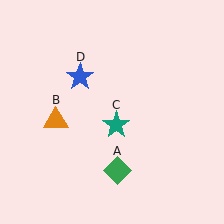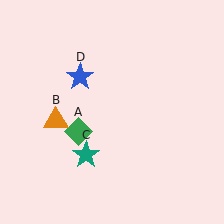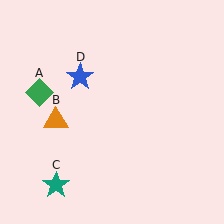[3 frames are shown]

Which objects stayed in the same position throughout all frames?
Orange triangle (object B) and blue star (object D) remained stationary.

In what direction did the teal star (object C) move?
The teal star (object C) moved down and to the left.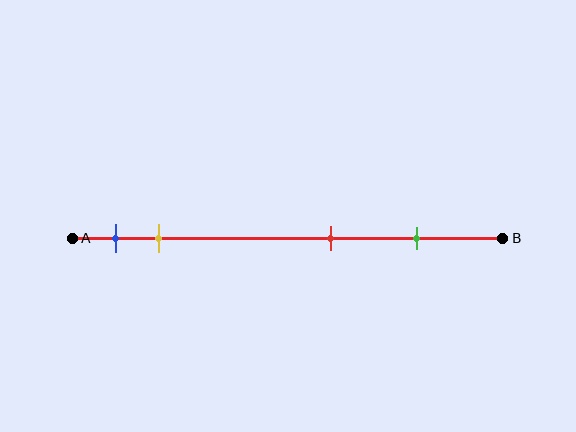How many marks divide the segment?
There are 4 marks dividing the segment.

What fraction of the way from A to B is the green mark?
The green mark is approximately 80% (0.8) of the way from A to B.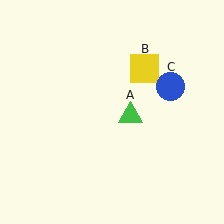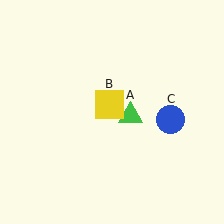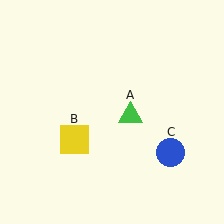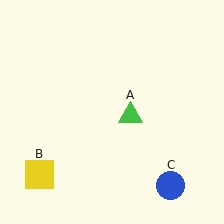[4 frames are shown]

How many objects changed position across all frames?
2 objects changed position: yellow square (object B), blue circle (object C).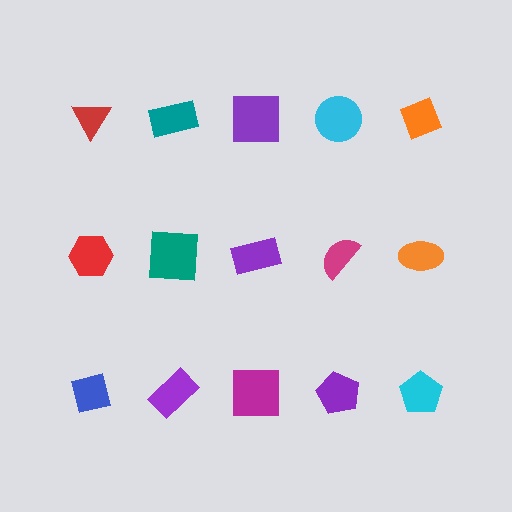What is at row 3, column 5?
A cyan pentagon.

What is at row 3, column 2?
A purple rectangle.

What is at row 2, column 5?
An orange ellipse.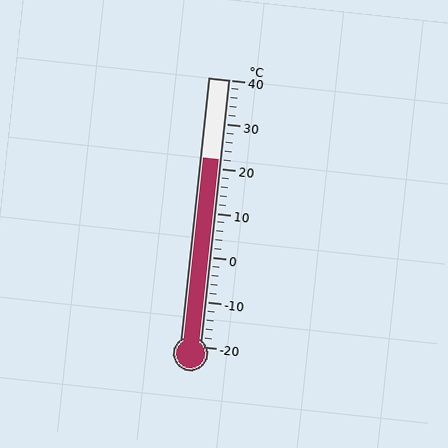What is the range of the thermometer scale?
The thermometer scale ranges from -20°C to 40°C.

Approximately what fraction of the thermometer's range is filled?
The thermometer is filled to approximately 70% of its range.